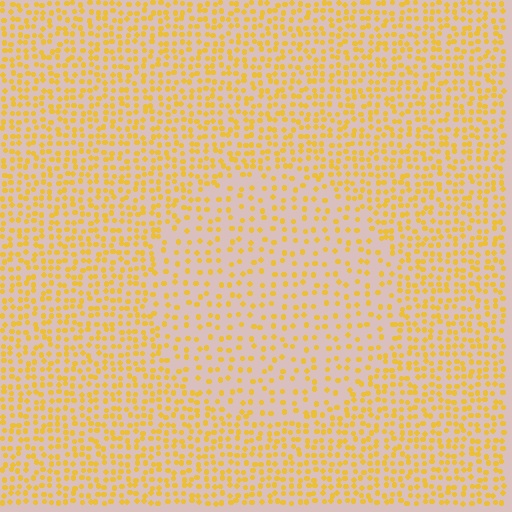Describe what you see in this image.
The image contains small yellow elements arranged at two different densities. A circle-shaped region is visible where the elements are less densely packed than the surrounding area.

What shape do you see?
I see a circle.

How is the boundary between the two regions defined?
The boundary is defined by a change in element density (approximately 1.9x ratio). All elements are the same color, size, and shape.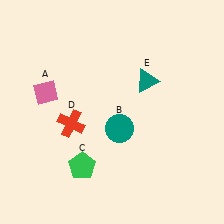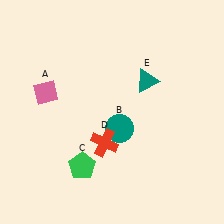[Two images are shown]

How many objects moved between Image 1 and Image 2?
1 object moved between the two images.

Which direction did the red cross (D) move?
The red cross (D) moved right.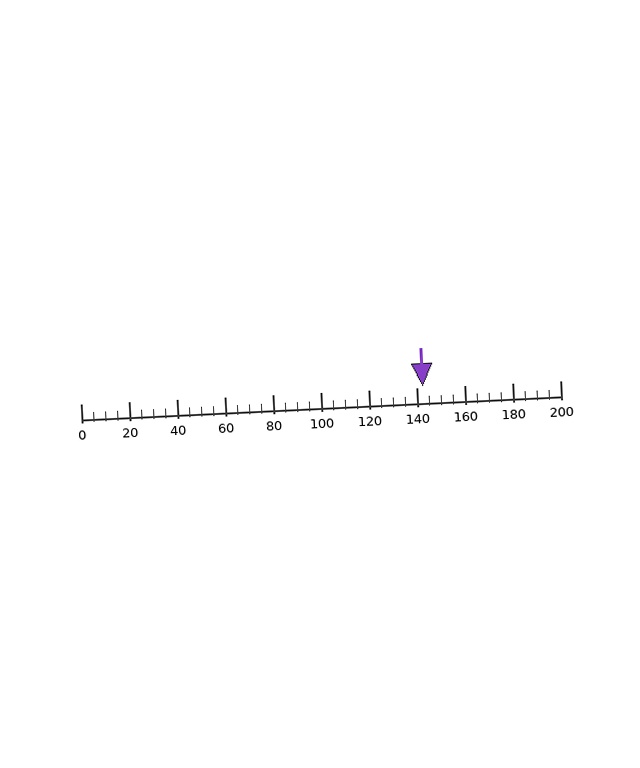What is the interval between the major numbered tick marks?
The major tick marks are spaced 20 units apart.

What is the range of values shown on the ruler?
The ruler shows values from 0 to 200.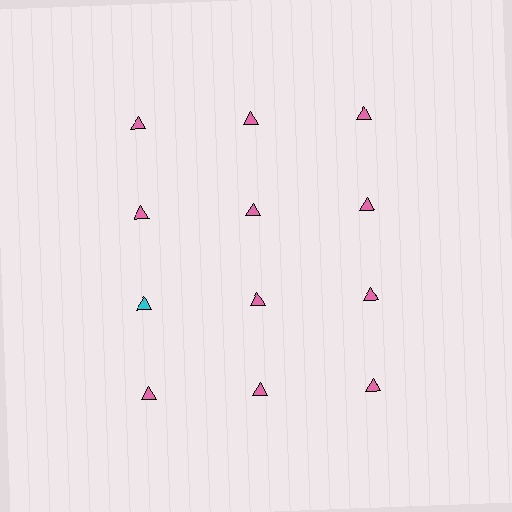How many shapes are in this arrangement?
There are 12 shapes arranged in a grid pattern.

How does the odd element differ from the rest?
It has a different color: cyan instead of pink.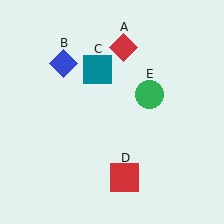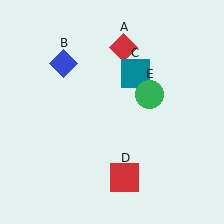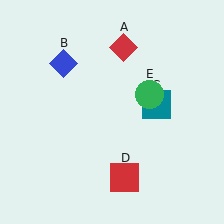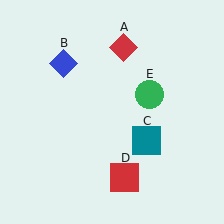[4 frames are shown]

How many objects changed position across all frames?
1 object changed position: teal square (object C).